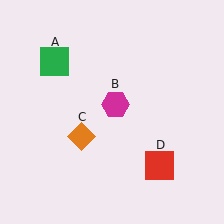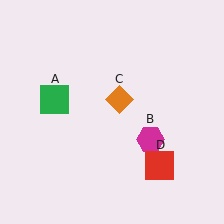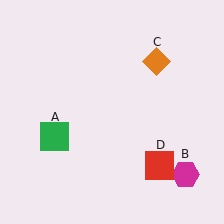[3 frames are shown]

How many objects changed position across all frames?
3 objects changed position: green square (object A), magenta hexagon (object B), orange diamond (object C).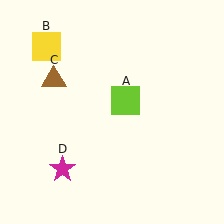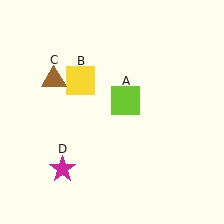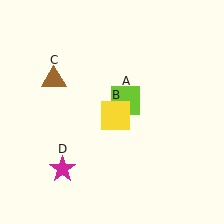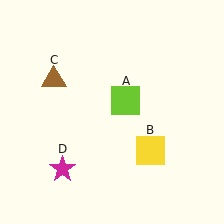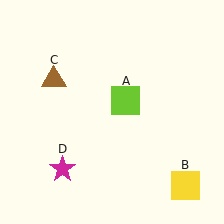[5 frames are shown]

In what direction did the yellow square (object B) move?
The yellow square (object B) moved down and to the right.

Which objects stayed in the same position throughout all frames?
Lime square (object A) and brown triangle (object C) and magenta star (object D) remained stationary.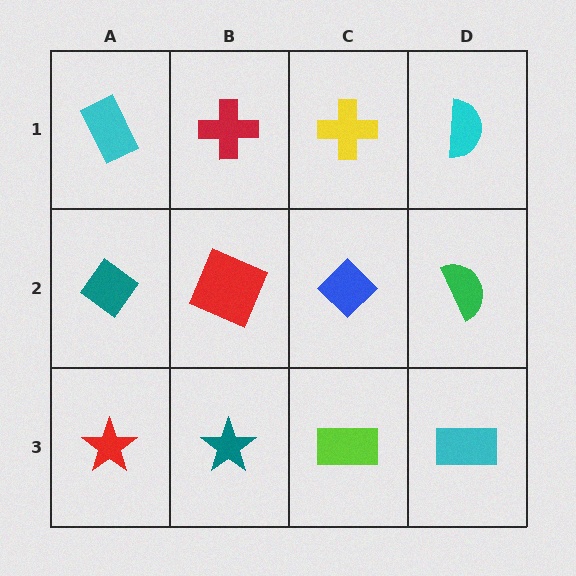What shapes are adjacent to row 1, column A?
A teal diamond (row 2, column A), a red cross (row 1, column B).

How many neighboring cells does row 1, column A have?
2.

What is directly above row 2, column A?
A cyan rectangle.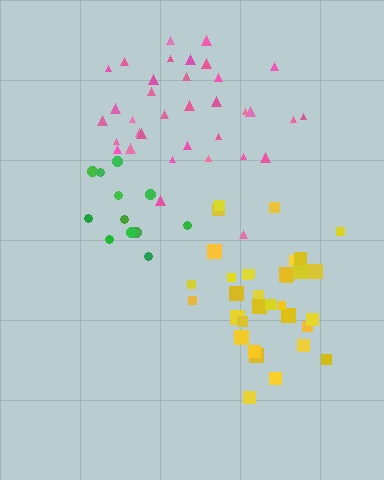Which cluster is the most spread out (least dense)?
Pink.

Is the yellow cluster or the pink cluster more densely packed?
Yellow.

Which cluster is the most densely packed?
Yellow.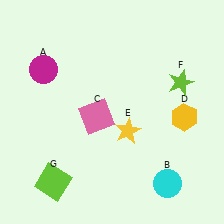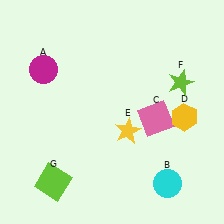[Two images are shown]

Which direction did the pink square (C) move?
The pink square (C) moved right.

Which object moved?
The pink square (C) moved right.